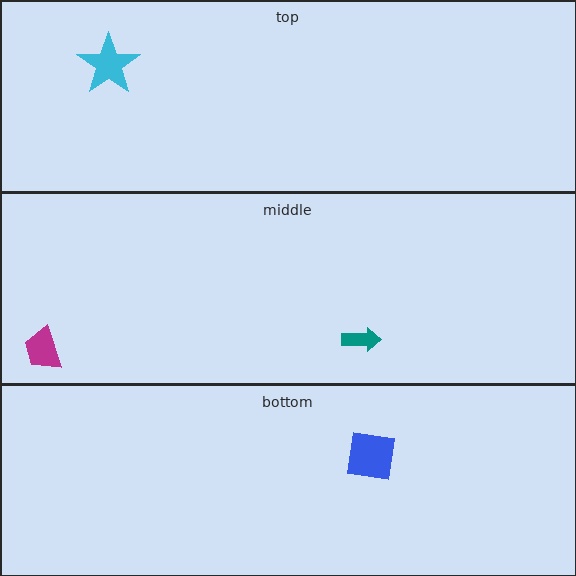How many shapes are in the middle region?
2.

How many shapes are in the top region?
1.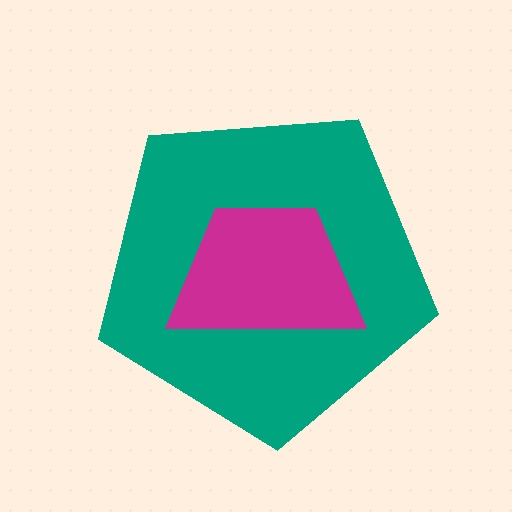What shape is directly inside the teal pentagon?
The magenta trapezoid.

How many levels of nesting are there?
2.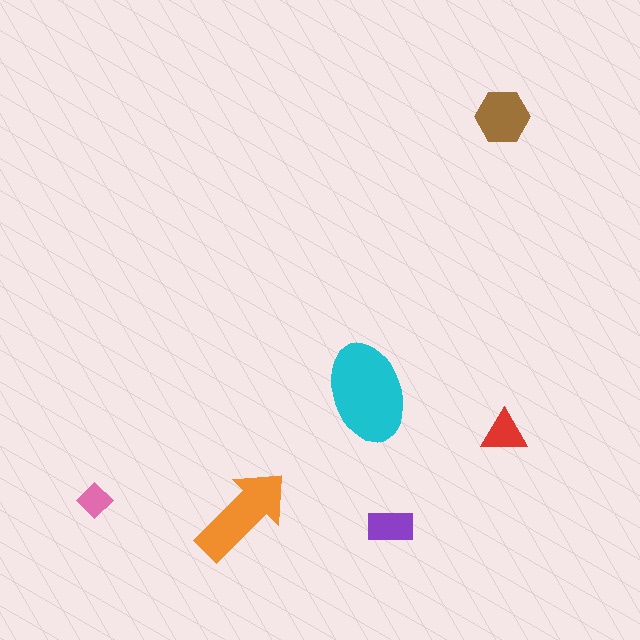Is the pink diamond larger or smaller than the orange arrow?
Smaller.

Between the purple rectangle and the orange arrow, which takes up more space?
The orange arrow.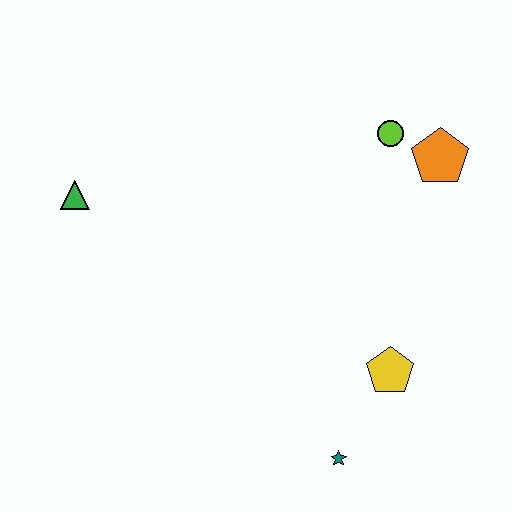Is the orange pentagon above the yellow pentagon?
Yes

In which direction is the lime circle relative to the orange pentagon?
The lime circle is to the left of the orange pentagon.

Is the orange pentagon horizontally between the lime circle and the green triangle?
No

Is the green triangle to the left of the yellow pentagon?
Yes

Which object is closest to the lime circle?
The orange pentagon is closest to the lime circle.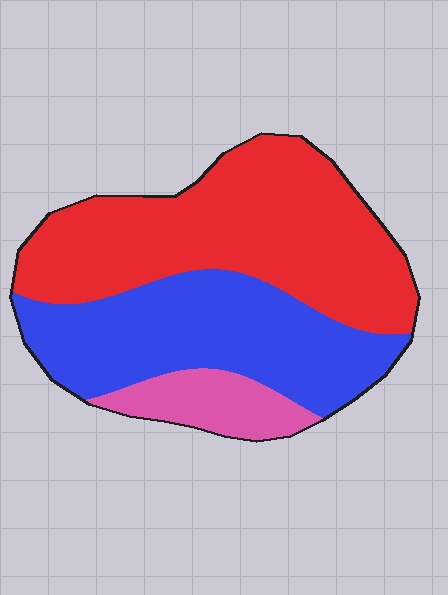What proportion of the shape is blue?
Blue covers roughly 40% of the shape.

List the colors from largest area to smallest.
From largest to smallest: red, blue, pink.